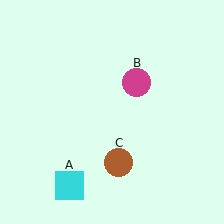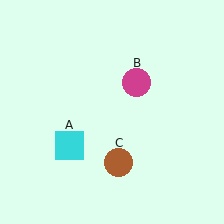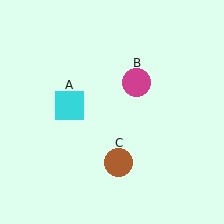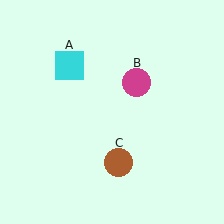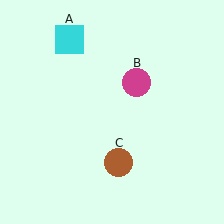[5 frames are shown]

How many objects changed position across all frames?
1 object changed position: cyan square (object A).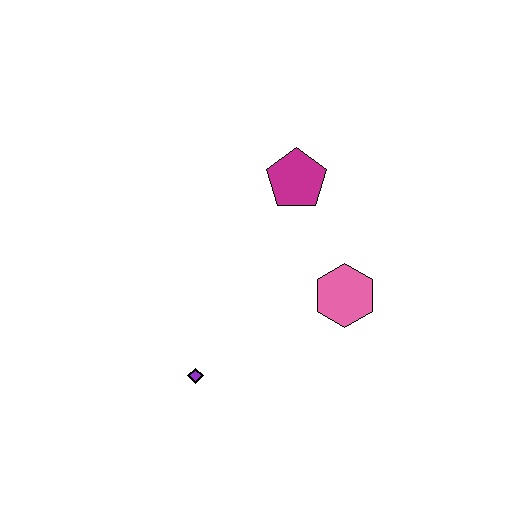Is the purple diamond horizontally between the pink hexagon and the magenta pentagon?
No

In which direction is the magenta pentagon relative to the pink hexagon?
The magenta pentagon is above the pink hexagon.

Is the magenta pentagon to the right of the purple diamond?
Yes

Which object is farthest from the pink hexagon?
The purple diamond is farthest from the pink hexagon.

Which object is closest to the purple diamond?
The pink hexagon is closest to the purple diamond.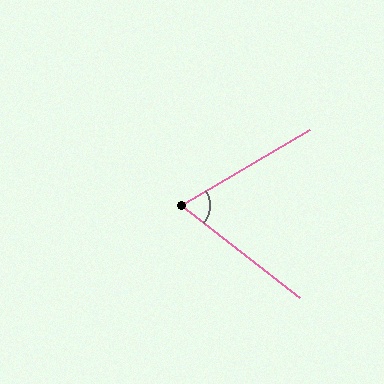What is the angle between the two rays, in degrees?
Approximately 69 degrees.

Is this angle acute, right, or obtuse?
It is acute.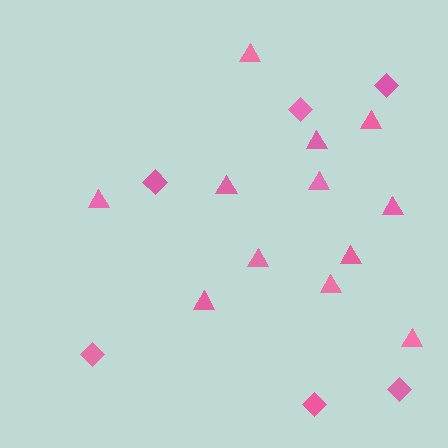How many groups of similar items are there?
There are 2 groups: one group of triangles (12) and one group of diamonds (6).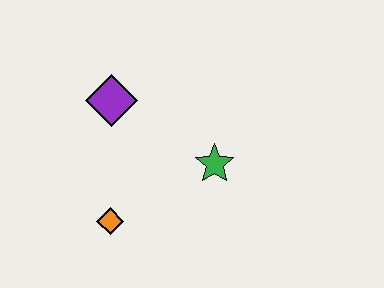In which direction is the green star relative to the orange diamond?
The green star is to the right of the orange diamond.